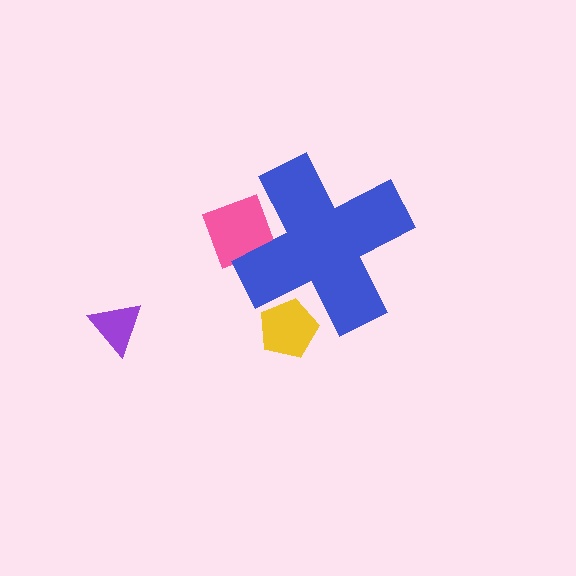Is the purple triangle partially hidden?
No, the purple triangle is fully visible.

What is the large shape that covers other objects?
A blue cross.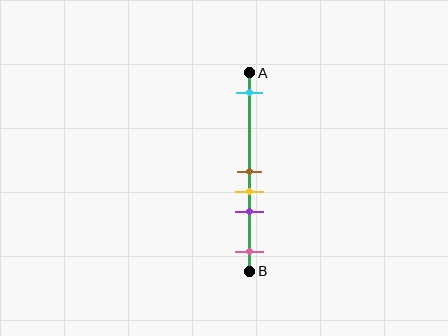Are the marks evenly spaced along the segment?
No, the marks are not evenly spaced.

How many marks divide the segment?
There are 5 marks dividing the segment.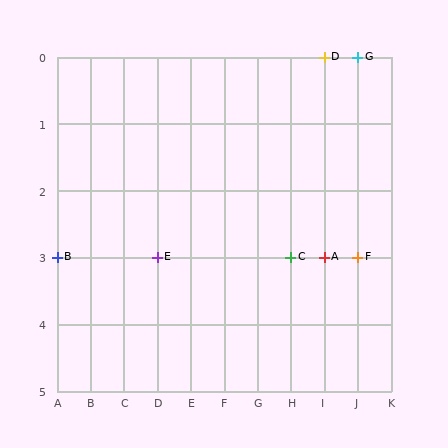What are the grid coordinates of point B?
Point B is at grid coordinates (A, 3).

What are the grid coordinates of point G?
Point G is at grid coordinates (J, 0).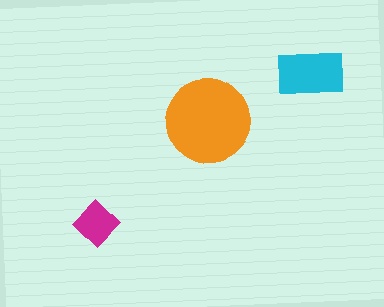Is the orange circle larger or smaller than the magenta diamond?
Larger.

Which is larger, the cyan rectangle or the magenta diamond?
The cyan rectangle.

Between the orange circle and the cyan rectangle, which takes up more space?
The orange circle.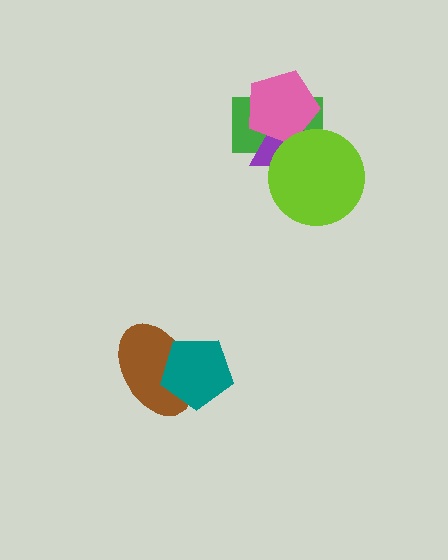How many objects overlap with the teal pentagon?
1 object overlaps with the teal pentagon.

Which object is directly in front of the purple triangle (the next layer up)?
The pink pentagon is directly in front of the purple triangle.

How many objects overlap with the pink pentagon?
2 objects overlap with the pink pentagon.